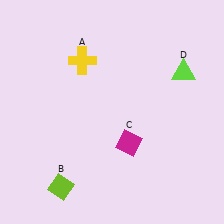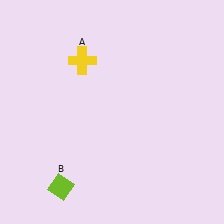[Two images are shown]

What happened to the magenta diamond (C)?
The magenta diamond (C) was removed in Image 2. It was in the bottom-right area of Image 1.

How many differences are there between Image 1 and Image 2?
There are 2 differences between the two images.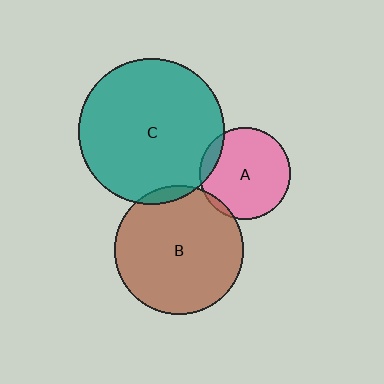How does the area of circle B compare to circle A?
Approximately 2.0 times.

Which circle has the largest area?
Circle C (teal).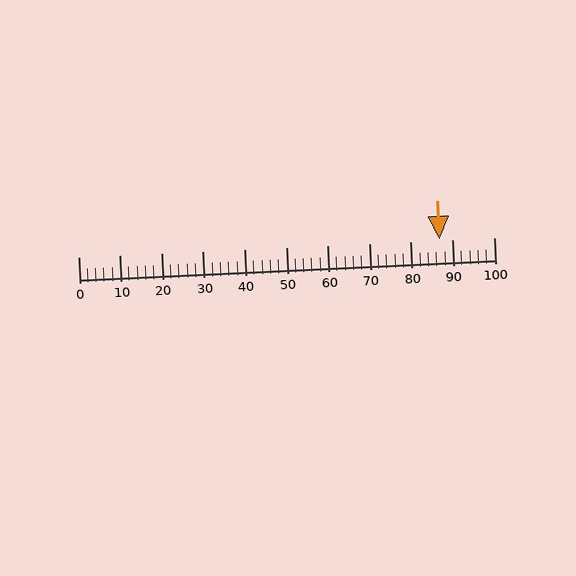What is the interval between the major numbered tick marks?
The major tick marks are spaced 10 units apart.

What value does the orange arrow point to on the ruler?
The orange arrow points to approximately 87.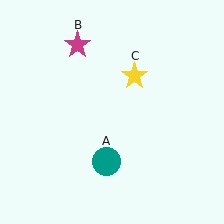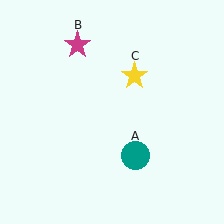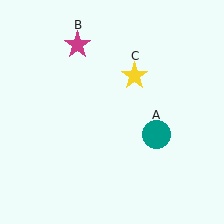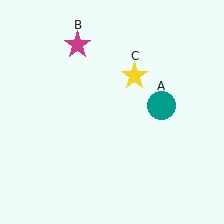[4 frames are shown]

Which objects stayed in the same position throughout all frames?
Magenta star (object B) and yellow star (object C) remained stationary.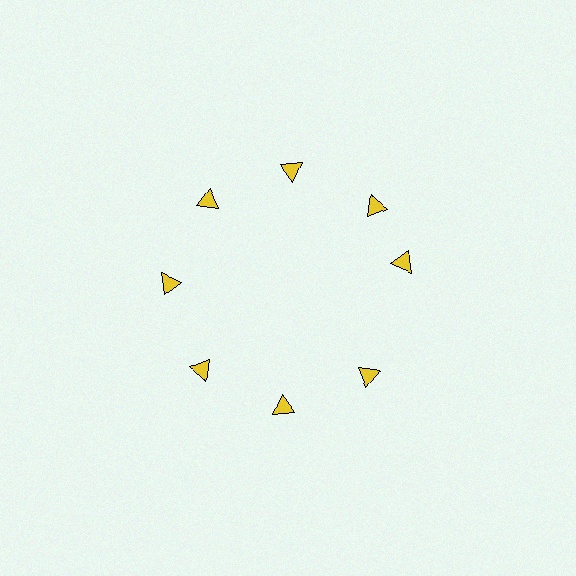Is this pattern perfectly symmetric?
No. The 8 yellow triangles are arranged in a ring, but one element near the 3 o'clock position is rotated out of alignment along the ring, breaking the 8-fold rotational symmetry.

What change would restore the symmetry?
The symmetry would be restored by rotating it back into even spacing with its neighbors so that all 8 triangles sit at equal angles and equal distance from the center.